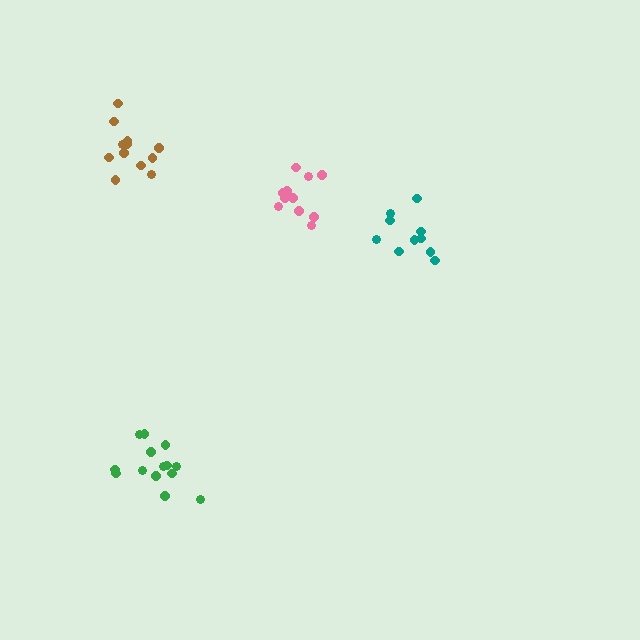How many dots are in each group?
Group 1: 10 dots, Group 2: 14 dots, Group 3: 12 dots, Group 4: 11 dots (47 total).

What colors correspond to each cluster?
The clusters are colored: teal, green, brown, pink.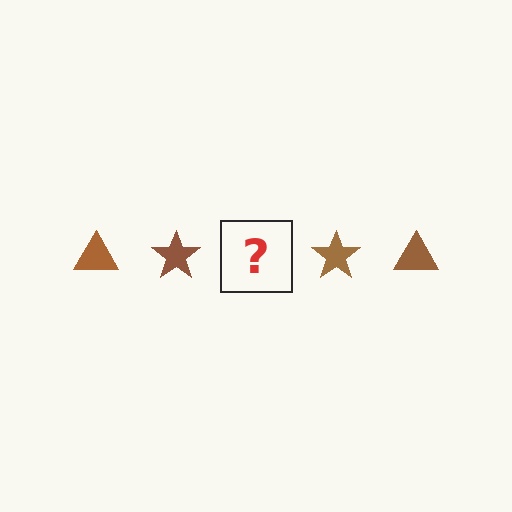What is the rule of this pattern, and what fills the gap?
The rule is that the pattern cycles through triangle, star shapes in brown. The gap should be filled with a brown triangle.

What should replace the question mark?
The question mark should be replaced with a brown triangle.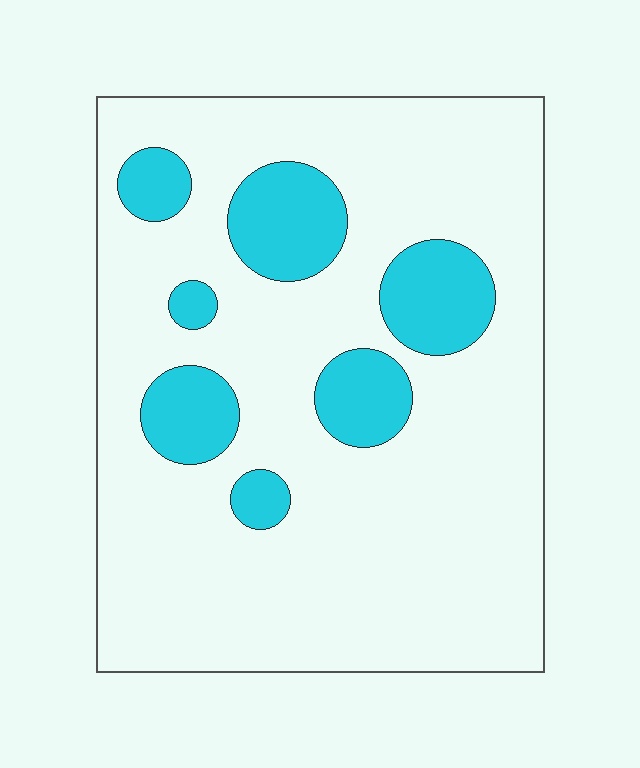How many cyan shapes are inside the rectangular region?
7.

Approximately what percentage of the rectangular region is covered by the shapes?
Approximately 20%.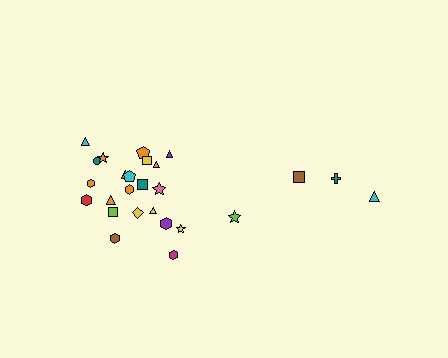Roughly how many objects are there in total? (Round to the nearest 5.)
Roughly 25 objects in total.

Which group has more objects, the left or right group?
The left group.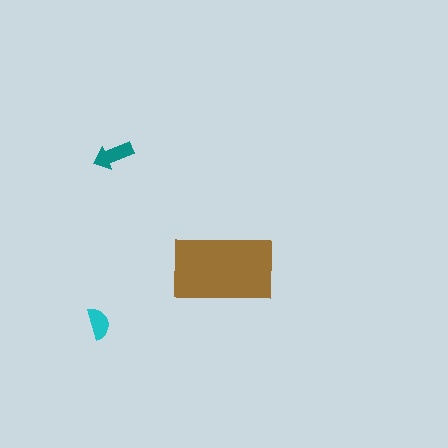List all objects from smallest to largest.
The cyan semicircle, the teal arrow, the brown rectangle.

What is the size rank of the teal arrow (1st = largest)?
2nd.